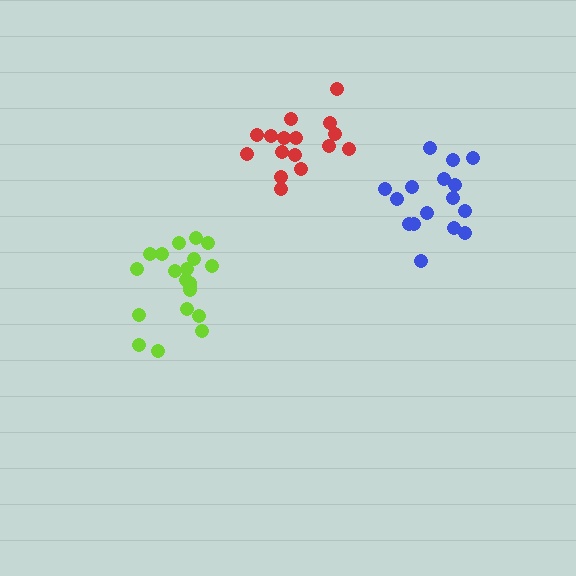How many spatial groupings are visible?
There are 3 spatial groupings.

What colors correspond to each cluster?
The clusters are colored: lime, red, blue.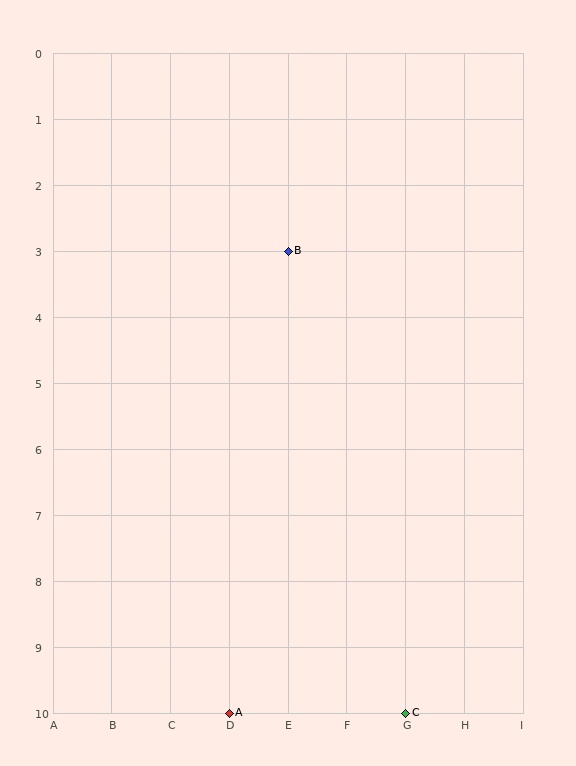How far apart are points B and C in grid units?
Points B and C are 2 columns and 7 rows apart (about 7.3 grid units diagonally).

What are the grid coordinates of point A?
Point A is at grid coordinates (D, 10).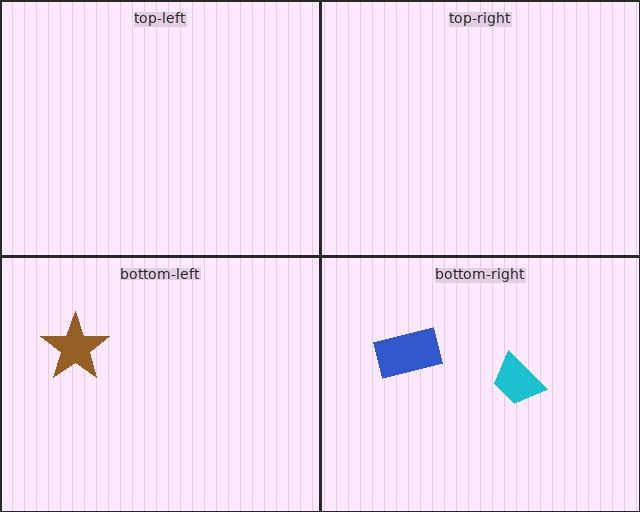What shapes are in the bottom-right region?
The cyan trapezoid, the blue rectangle.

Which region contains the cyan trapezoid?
The bottom-right region.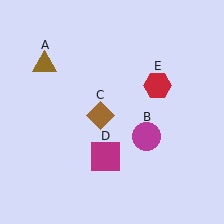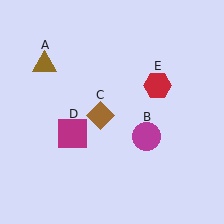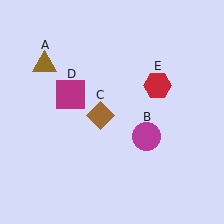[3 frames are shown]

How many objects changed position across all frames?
1 object changed position: magenta square (object D).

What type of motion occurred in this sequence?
The magenta square (object D) rotated clockwise around the center of the scene.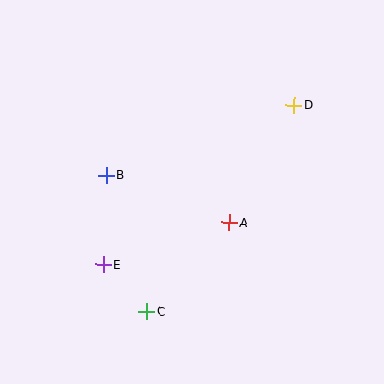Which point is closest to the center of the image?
Point A at (229, 222) is closest to the center.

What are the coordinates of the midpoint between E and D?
The midpoint between E and D is at (199, 185).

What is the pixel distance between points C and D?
The distance between C and D is 254 pixels.